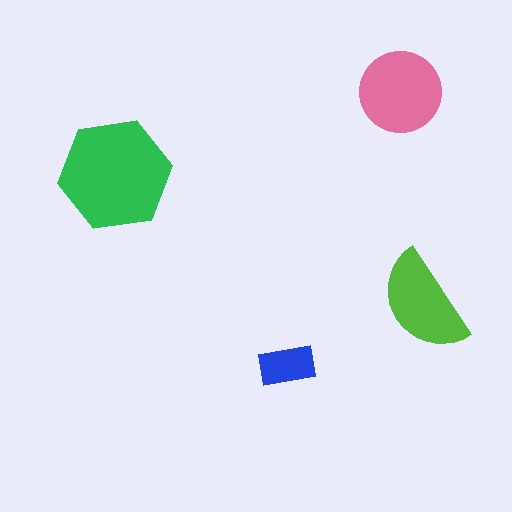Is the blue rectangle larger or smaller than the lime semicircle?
Smaller.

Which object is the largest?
The green hexagon.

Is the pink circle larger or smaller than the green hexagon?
Smaller.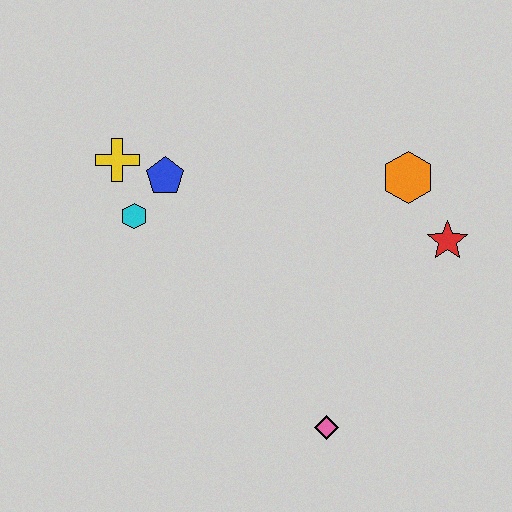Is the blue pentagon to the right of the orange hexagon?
No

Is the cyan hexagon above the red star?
Yes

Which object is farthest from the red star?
The yellow cross is farthest from the red star.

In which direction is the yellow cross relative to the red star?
The yellow cross is to the left of the red star.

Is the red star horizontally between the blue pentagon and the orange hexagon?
No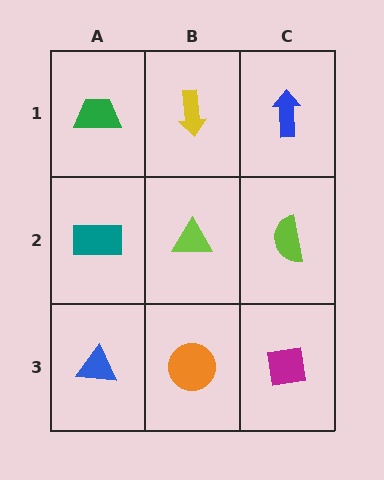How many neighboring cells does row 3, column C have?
2.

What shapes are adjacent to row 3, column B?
A lime triangle (row 2, column B), a blue triangle (row 3, column A), a magenta square (row 3, column C).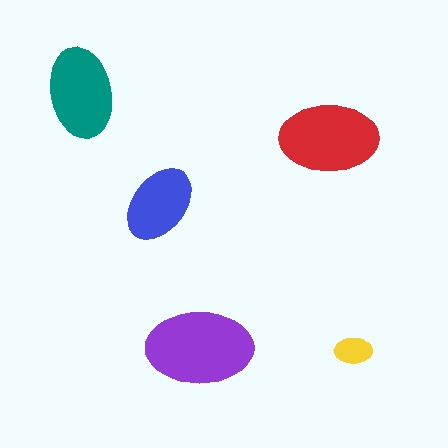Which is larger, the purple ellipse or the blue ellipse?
The purple one.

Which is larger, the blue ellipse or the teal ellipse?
The teal one.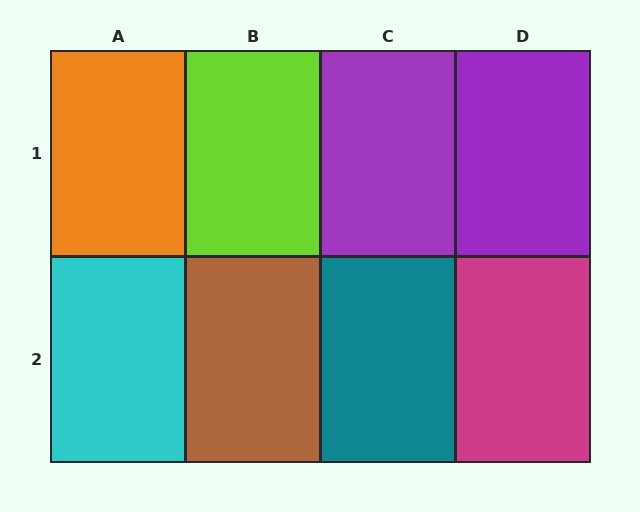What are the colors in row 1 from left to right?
Orange, lime, purple, purple.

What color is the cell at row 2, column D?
Magenta.